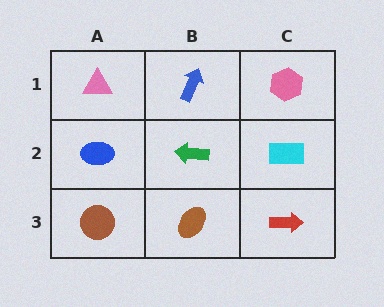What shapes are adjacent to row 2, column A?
A pink triangle (row 1, column A), a brown circle (row 3, column A), a green arrow (row 2, column B).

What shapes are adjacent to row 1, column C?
A cyan rectangle (row 2, column C), a blue arrow (row 1, column B).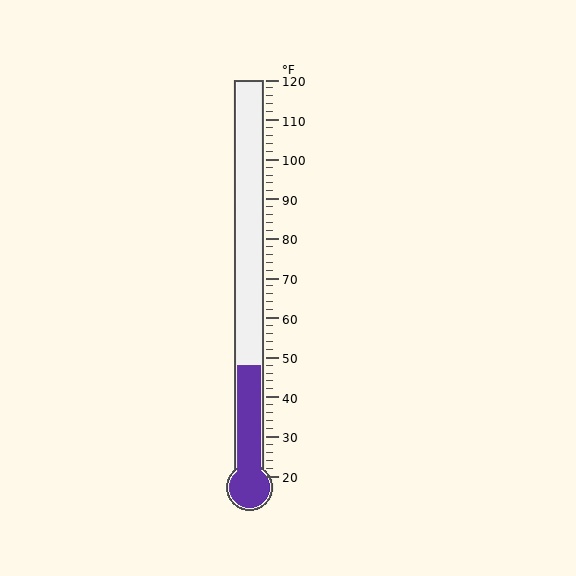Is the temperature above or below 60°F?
The temperature is below 60°F.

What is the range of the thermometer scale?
The thermometer scale ranges from 20°F to 120°F.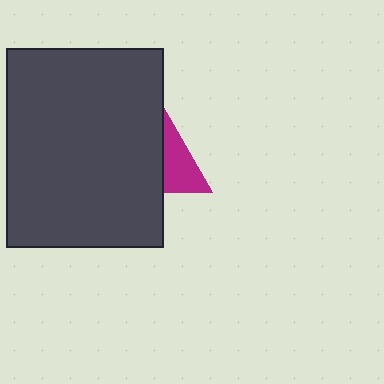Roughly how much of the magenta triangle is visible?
A small part of it is visible (roughly 32%).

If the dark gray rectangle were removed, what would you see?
You would see the complete magenta triangle.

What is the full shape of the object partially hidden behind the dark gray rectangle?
The partially hidden object is a magenta triangle.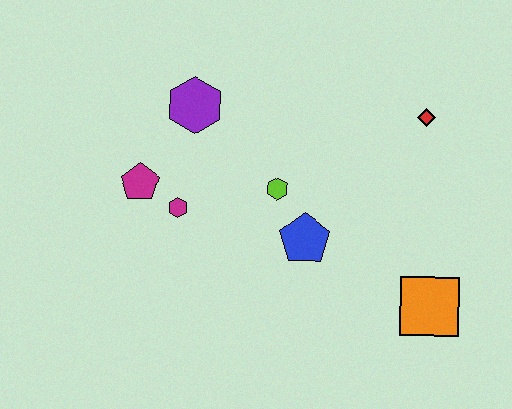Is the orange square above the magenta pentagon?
No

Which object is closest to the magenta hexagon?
The magenta pentagon is closest to the magenta hexagon.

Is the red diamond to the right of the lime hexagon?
Yes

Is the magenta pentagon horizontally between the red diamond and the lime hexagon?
No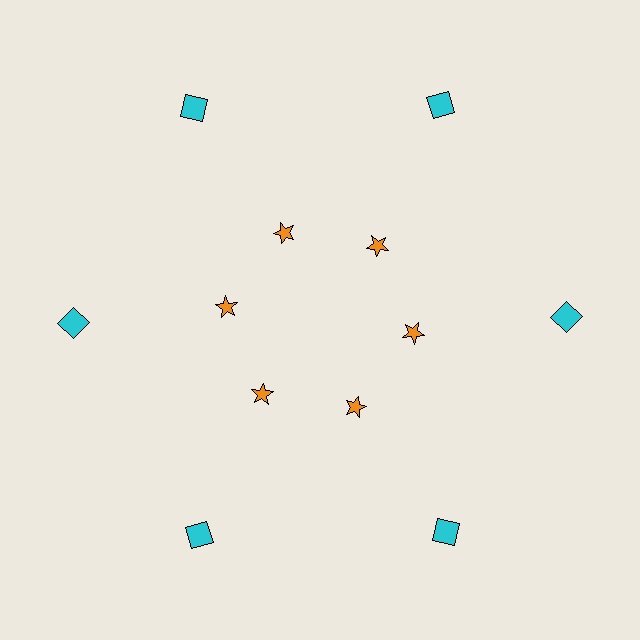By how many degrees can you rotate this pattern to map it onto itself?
The pattern maps onto itself every 60 degrees of rotation.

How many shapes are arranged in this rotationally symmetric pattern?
There are 12 shapes, arranged in 6 groups of 2.